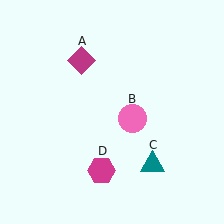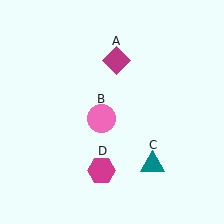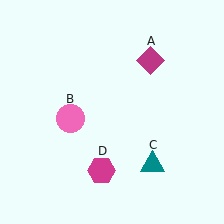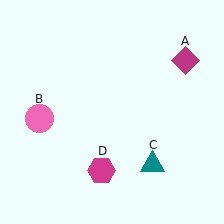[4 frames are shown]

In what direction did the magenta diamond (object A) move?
The magenta diamond (object A) moved right.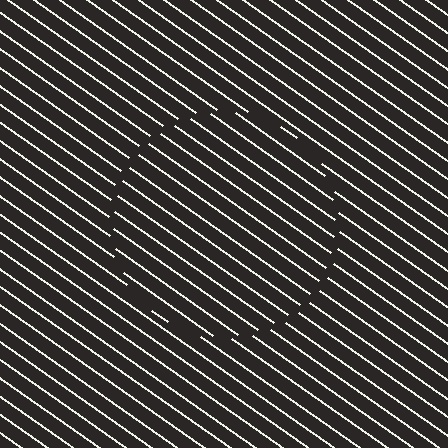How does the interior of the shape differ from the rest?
The interior of the shape contains the same grating, shifted by half a period — the contour is defined by the phase discontinuity where line-ends from the inner and outer gratings abut.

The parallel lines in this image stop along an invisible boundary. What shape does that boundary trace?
An illusory circle. The interior of the shape contains the same grating, shifted by half a period — the contour is defined by the phase discontinuity where line-ends from the inner and outer gratings abut.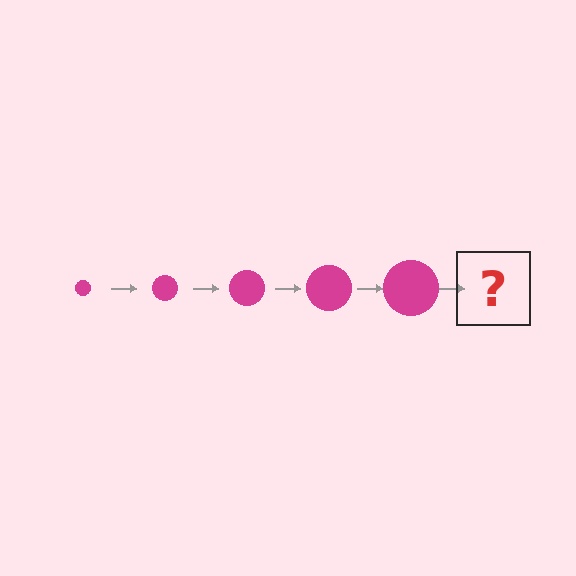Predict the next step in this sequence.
The next step is a magenta circle, larger than the previous one.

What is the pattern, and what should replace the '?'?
The pattern is that the circle gets progressively larger each step. The '?' should be a magenta circle, larger than the previous one.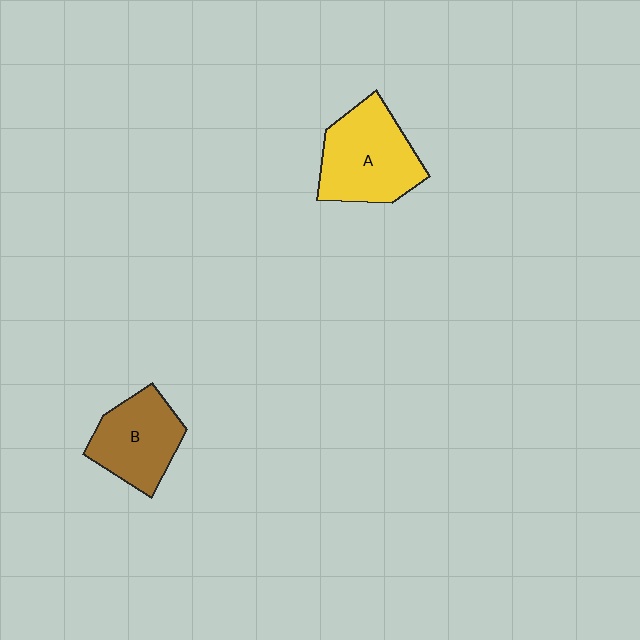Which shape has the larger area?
Shape A (yellow).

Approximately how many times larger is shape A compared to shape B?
Approximately 1.2 times.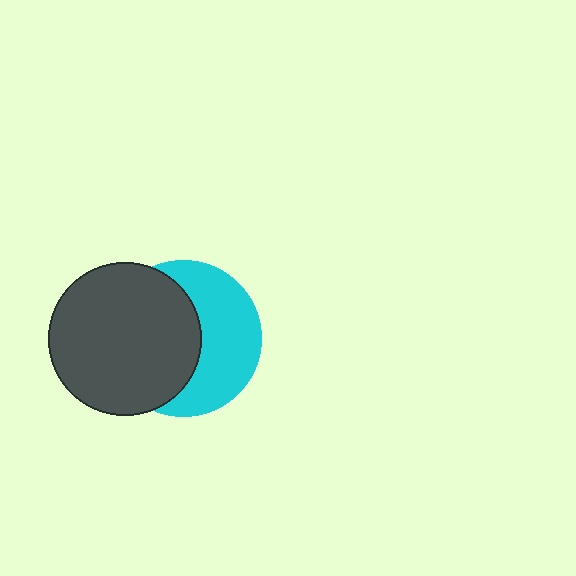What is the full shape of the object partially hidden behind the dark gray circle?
The partially hidden object is a cyan circle.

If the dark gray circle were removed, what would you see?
You would see the complete cyan circle.